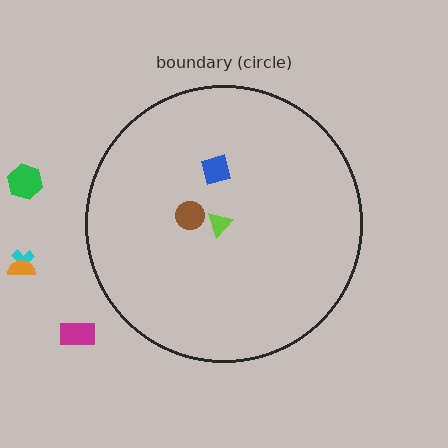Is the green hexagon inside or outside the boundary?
Outside.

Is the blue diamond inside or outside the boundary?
Inside.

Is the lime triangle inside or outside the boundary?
Inside.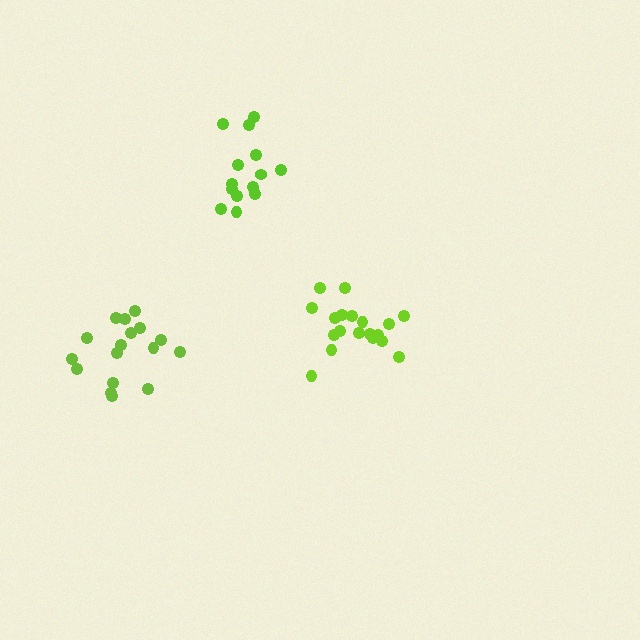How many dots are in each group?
Group 1: 19 dots, Group 2: 17 dots, Group 3: 14 dots (50 total).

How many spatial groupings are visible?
There are 3 spatial groupings.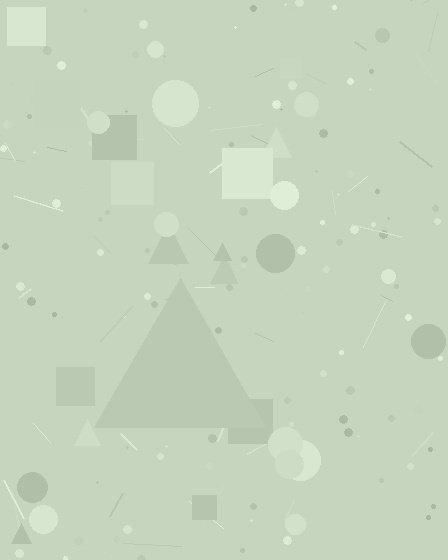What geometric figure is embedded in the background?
A triangle is embedded in the background.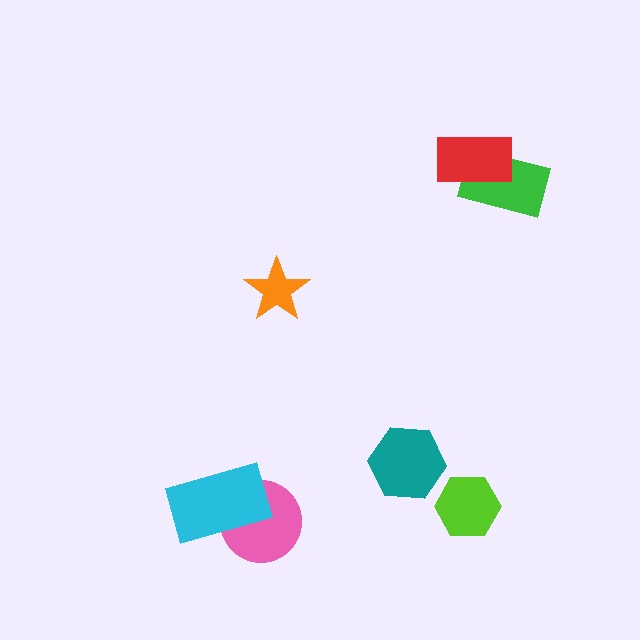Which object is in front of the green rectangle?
The red rectangle is in front of the green rectangle.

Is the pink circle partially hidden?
Yes, it is partially covered by another shape.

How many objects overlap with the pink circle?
1 object overlaps with the pink circle.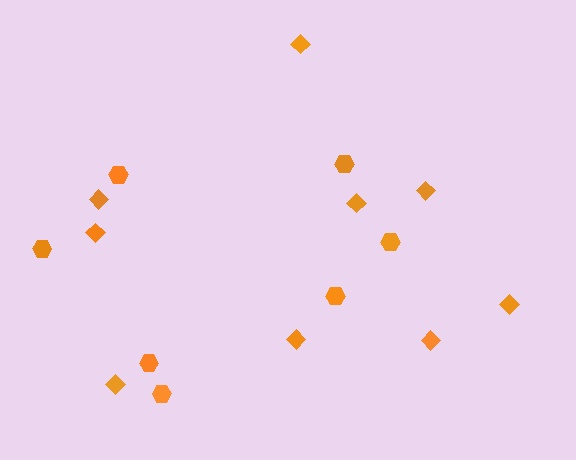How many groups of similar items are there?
There are 2 groups: one group of hexagons (7) and one group of diamonds (9).